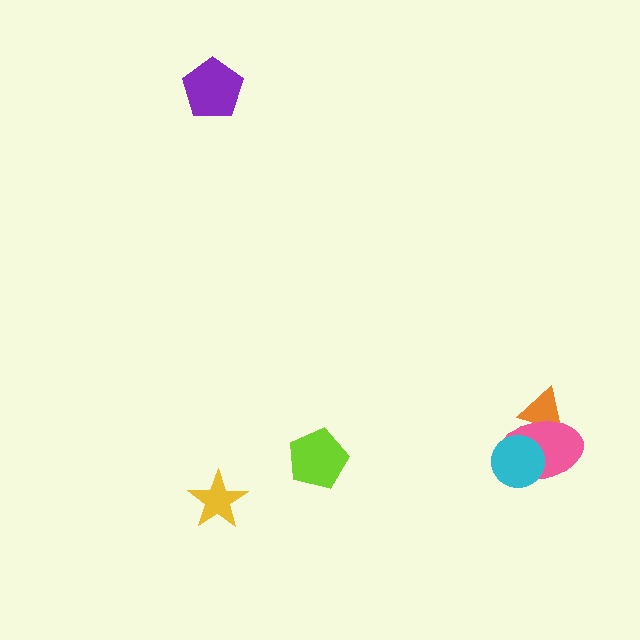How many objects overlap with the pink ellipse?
2 objects overlap with the pink ellipse.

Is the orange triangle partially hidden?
Yes, it is partially covered by another shape.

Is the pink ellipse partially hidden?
Yes, it is partially covered by another shape.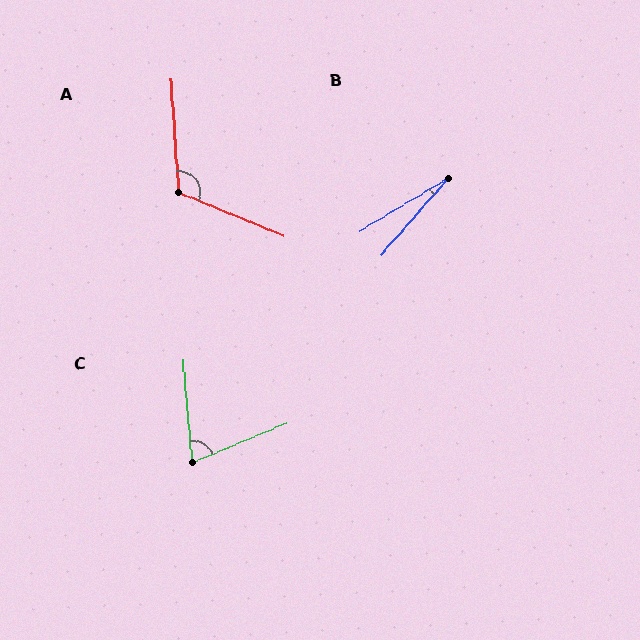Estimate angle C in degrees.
Approximately 72 degrees.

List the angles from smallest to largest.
B (18°), C (72°), A (116°).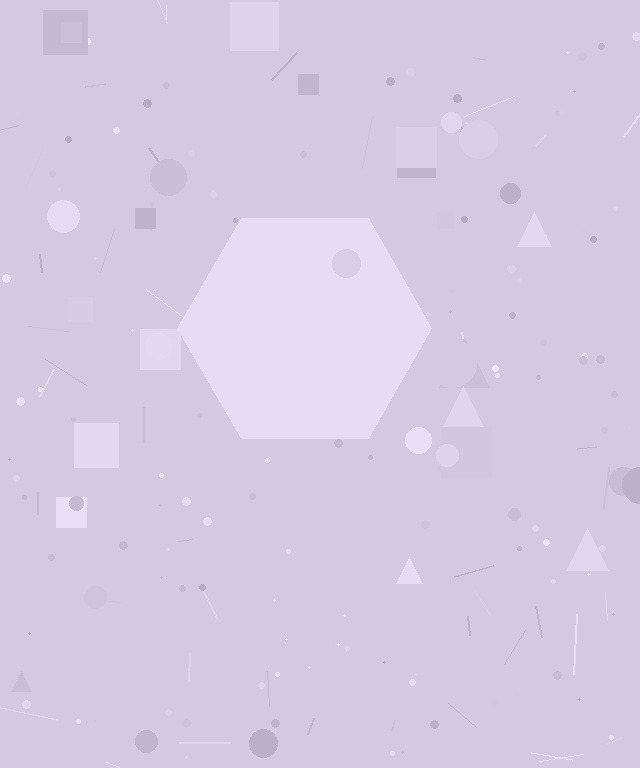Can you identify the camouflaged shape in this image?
The camouflaged shape is a hexagon.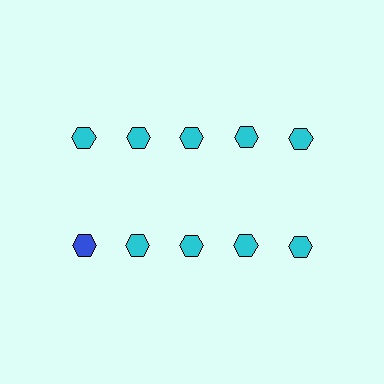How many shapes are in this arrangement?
There are 10 shapes arranged in a grid pattern.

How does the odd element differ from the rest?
It has a different color: blue instead of cyan.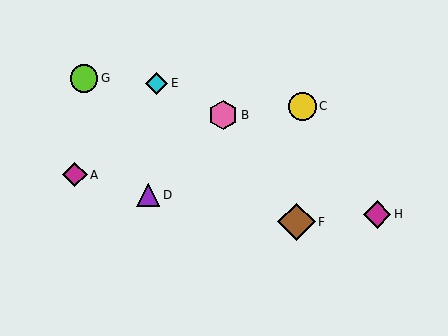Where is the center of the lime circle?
The center of the lime circle is at (84, 78).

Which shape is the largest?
The brown diamond (labeled F) is the largest.